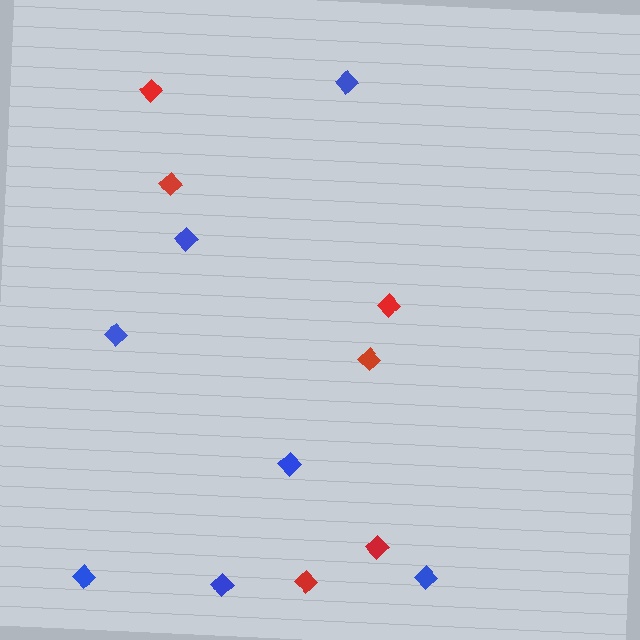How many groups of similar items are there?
There are 2 groups: one group of red diamonds (6) and one group of blue diamonds (7).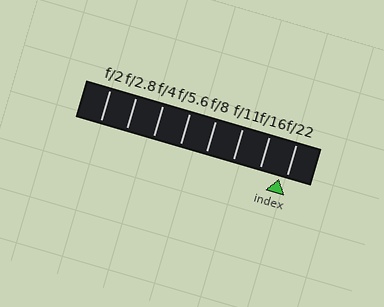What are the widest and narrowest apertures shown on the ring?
The widest aperture shown is f/2 and the narrowest is f/22.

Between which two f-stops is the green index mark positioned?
The index mark is between f/16 and f/22.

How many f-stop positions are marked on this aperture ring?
There are 8 f-stop positions marked.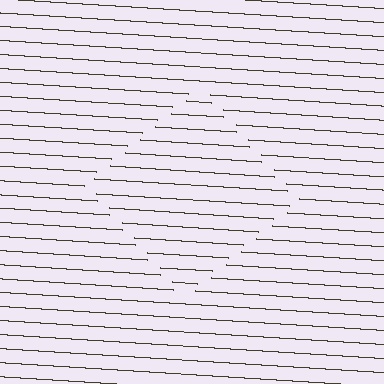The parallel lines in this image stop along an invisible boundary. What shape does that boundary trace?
An illusory square. The interior of the shape contains the same grating, shifted by half a period — the contour is defined by the phase discontinuity where line-ends from the inner and outer gratings abut.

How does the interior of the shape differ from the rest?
The interior of the shape contains the same grating, shifted by half a period — the contour is defined by the phase discontinuity where line-ends from the inner and outer gratings abut.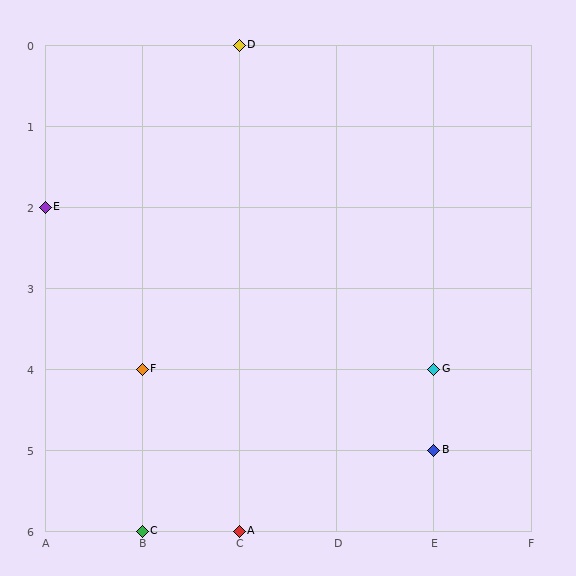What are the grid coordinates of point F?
Point F is at grid coordinates (B, 4).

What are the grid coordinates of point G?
Point G is at grid coordinates (E, 4).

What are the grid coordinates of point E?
Point E is at grid coordinates (A, 2).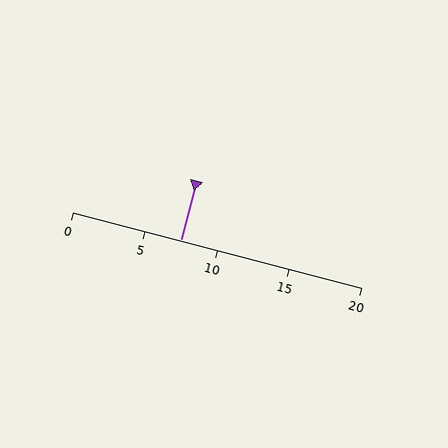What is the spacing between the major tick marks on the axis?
The major ticks are spaced 5 apart.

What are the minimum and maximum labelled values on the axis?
The axis runs from 0 to 20.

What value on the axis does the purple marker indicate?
The marker indicates approximately 7.5.